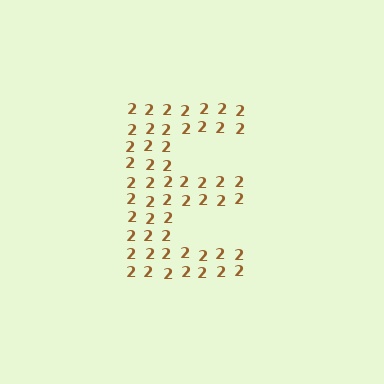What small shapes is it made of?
It is made of small digit 2's.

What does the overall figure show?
The overall figure shows the letter E.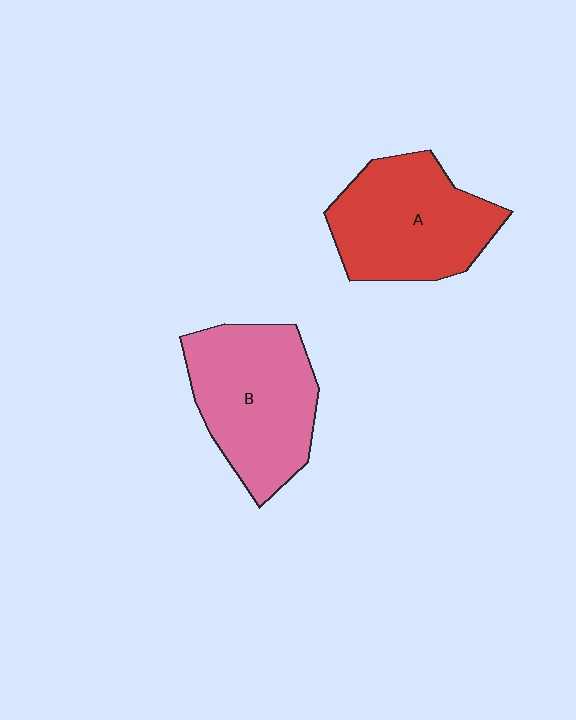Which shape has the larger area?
Shape B (pink).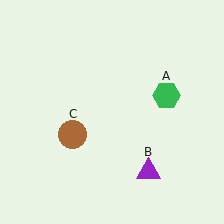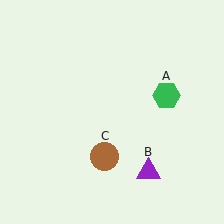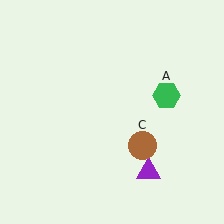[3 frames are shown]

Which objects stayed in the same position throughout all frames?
Green hexagon (object A) and purple triangle (object B) remained stationary.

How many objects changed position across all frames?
1 object changed position: brown circle (object C).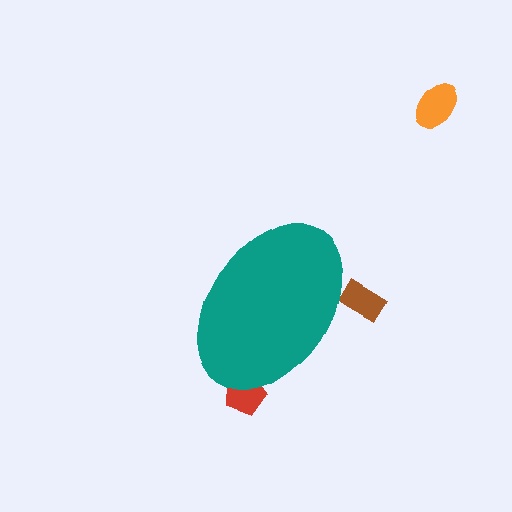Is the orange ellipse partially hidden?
No, the orange ellipse is fully visible.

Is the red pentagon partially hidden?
Yes, the red pentagon is partially hidden behind the teal ellipse.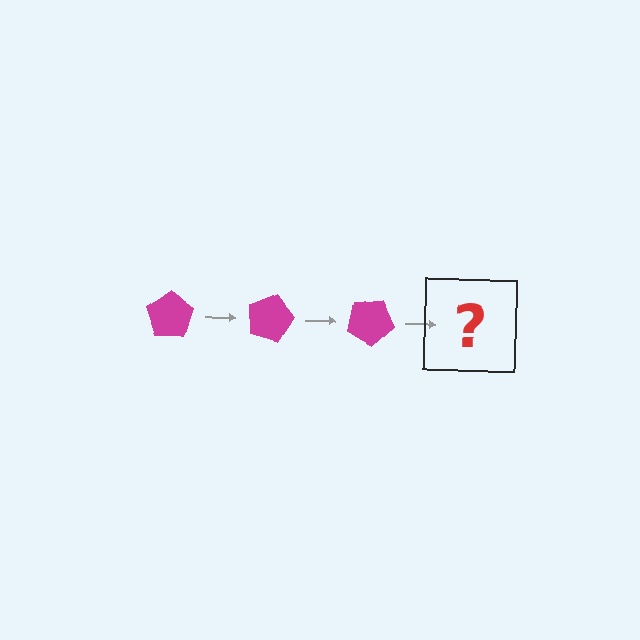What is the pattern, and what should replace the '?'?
The pattern is that the pentagon rotates 15 degrees each step. The '?' should be a magenta pentagon rotated 45 degrees.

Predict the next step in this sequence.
The next step is a magenta pentagon rotated 45 degrees.